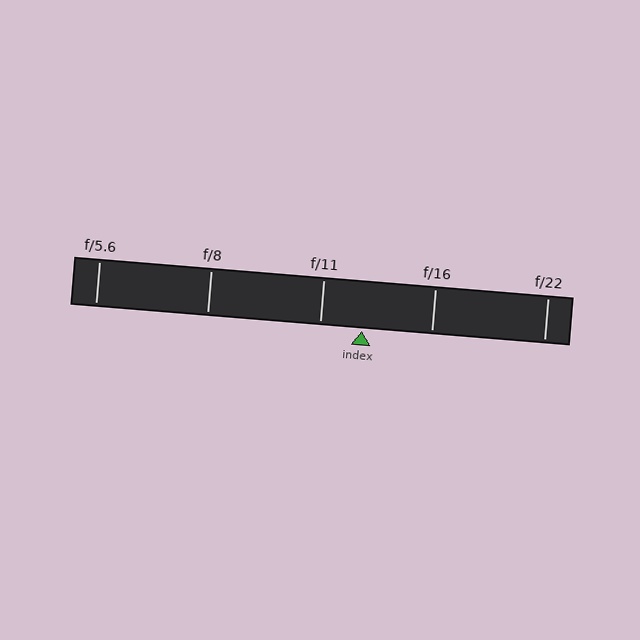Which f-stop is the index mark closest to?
The index mark is closest to f/11.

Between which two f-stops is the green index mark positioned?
The index mark is between f/11 and f/16.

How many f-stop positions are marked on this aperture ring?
There are 5 f-stop positions marked.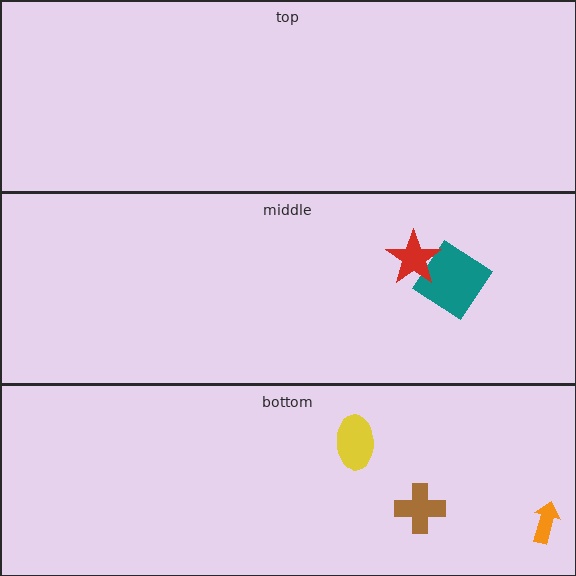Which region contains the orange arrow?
The bottom region.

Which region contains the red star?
The middle region.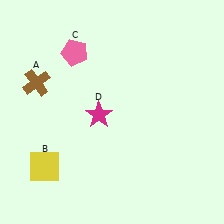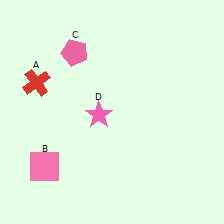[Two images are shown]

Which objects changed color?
A changed from brown to red. B changed from yellow to pink. D changed from magenta to pink.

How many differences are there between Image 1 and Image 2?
There are 3 differences between the two images.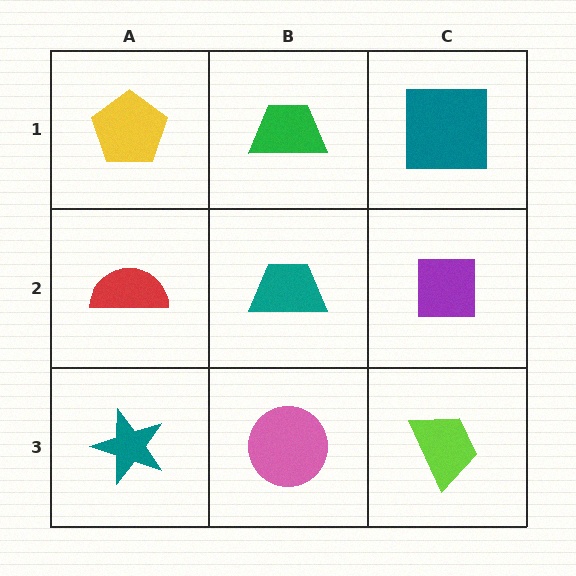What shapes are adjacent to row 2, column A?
A yellow pentagon (row 1, column A), a teal star (row 3, column A), a teal trapezoid (row 2, column B).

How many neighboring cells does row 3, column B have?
3.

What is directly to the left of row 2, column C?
A teal trapezoid.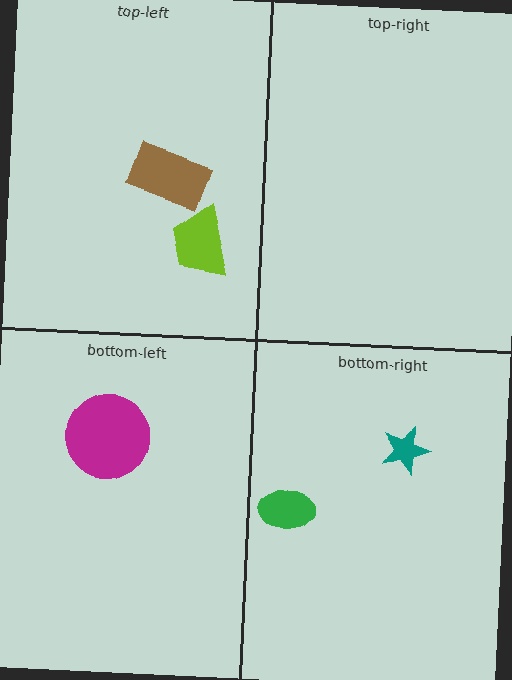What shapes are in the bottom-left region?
The magenta circle.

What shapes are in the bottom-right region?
The teal star, the green ellipse.